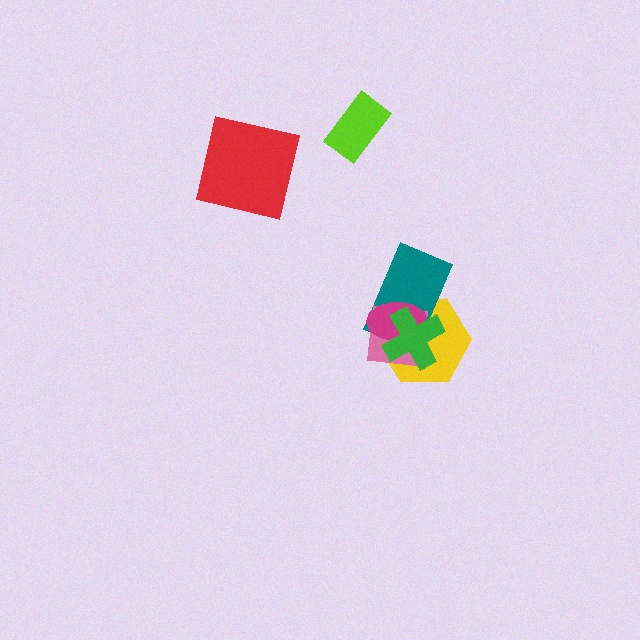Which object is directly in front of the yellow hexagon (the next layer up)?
The teal rectangle is directly in front of the yellow hexagon.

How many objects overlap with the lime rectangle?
0 objects overlap with the lime rectangle.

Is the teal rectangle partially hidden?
Yes, it is partially covered by another shape.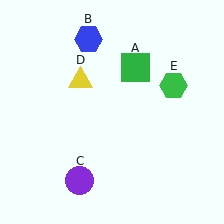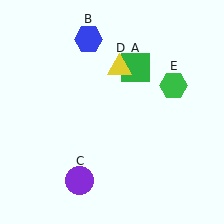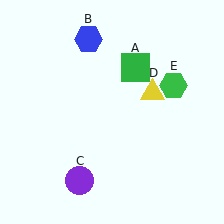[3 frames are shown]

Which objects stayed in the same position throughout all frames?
Green square (object A) and blue hexagon (object B) and purple circle (object C) and green hexagon (object E) remained stationary.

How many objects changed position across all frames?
1 object changed position: yellow triangle (object D).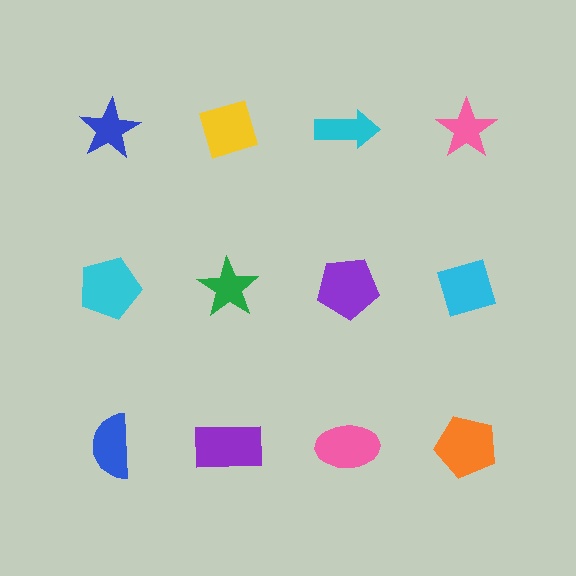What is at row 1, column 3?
A cyan arrow.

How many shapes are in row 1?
4 shapes.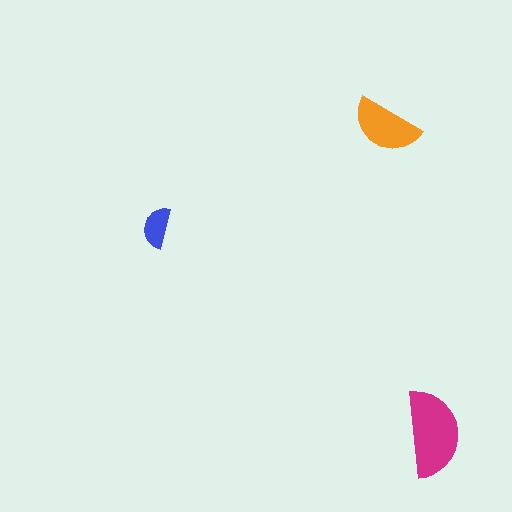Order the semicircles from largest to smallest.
the magenta one, the orange one, the blue one.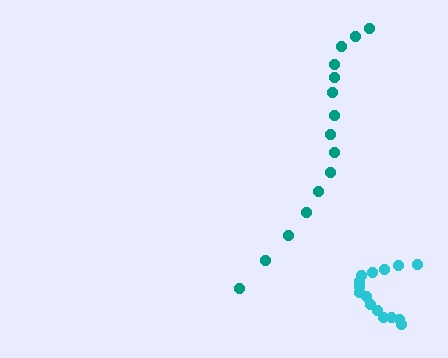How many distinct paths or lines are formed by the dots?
There are 2 distinct paths.